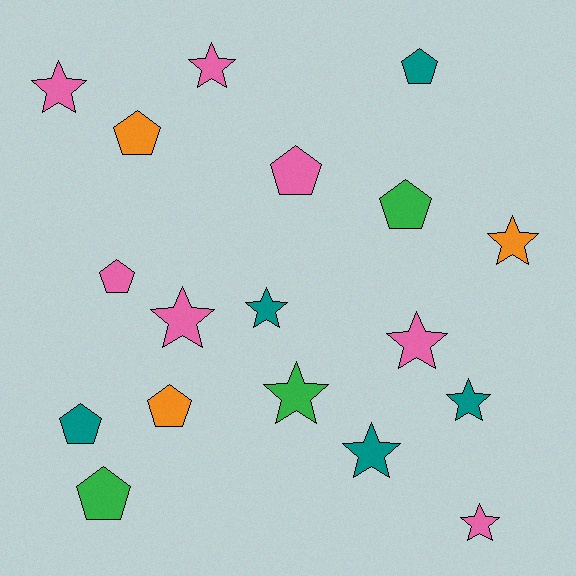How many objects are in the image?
There are 18 objects.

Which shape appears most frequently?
Star, with 10 objects.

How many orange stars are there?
There is 1 orange star.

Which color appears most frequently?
Pink, with 7 objects.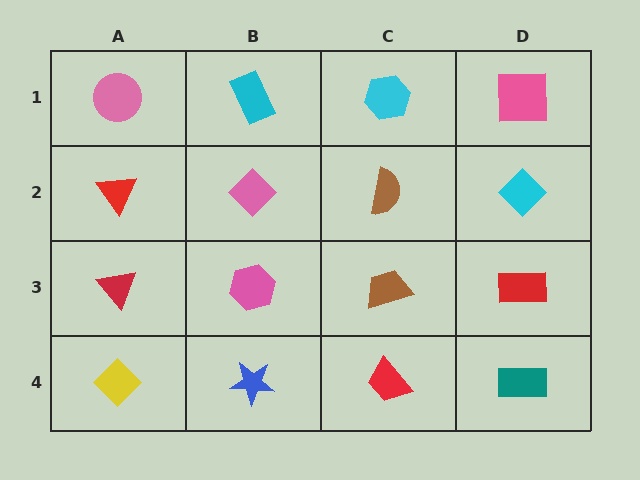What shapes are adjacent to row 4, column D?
A red rectangle (row 3, column D), a red trapezoid (row 4, column C).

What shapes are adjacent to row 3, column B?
A pink diamond (row 2, column B), a blue star (row 4, column B), a red triangle (row 3, column A), a brown trapezoid (row 3, column C).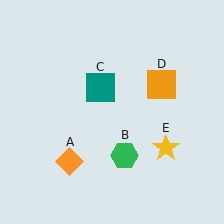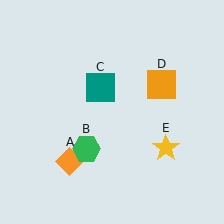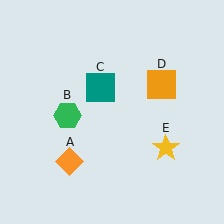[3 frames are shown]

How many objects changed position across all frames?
1 object changed position: green hexagon (object B).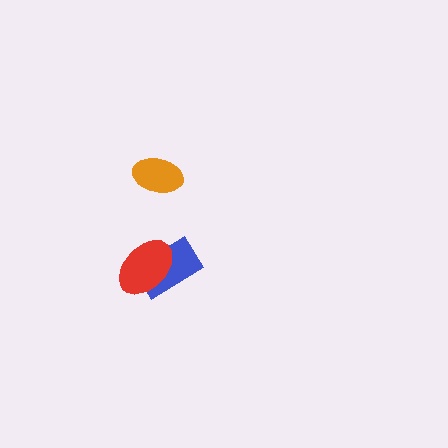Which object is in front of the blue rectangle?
The red ellipse is in front of the blue rectangle.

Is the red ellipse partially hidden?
No, no other shape covers it.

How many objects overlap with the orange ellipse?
0 objects overlap with the orange ellipse.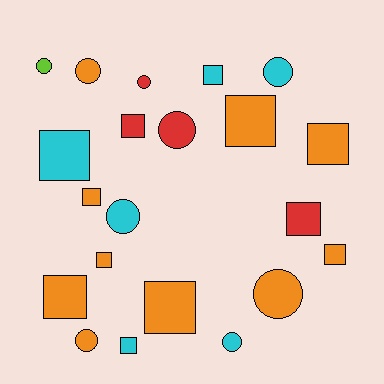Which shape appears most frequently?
Square, with 12 objects.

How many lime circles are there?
There is 1 lime circle.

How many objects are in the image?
There are 21 objects.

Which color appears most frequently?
Orange, with 10 objects.